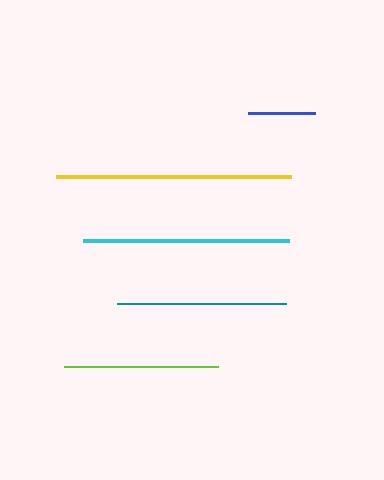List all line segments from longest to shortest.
From longest to shortest: yellow, cyan, teal, lime, blue.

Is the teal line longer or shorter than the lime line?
The teal line is longer than the lime line.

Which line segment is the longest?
The yellow line is the longest at approximately 236 pixels.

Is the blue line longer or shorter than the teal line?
The teal line is longer than the blue line.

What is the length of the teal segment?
The teal segment is approximately 169 pixels long.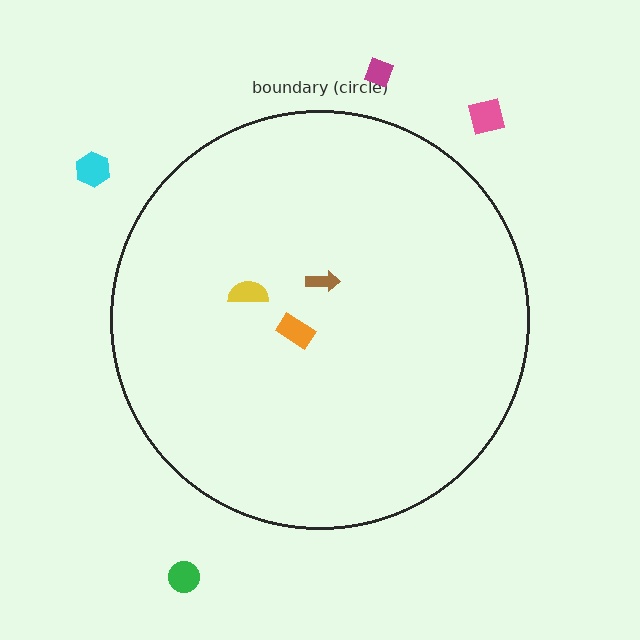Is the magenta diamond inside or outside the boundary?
Outside.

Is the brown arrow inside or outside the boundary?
Inside.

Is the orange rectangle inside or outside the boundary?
Inside.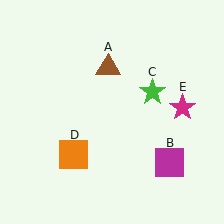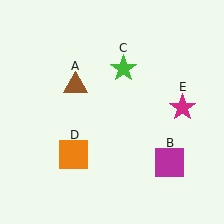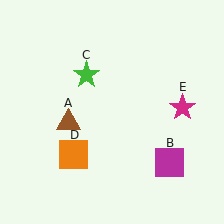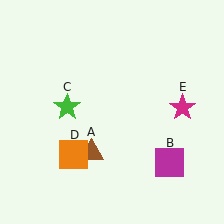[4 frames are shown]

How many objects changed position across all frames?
2 objects changed position: brown triangle (object A), green star (object C).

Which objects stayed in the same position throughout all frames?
Magenta square (object B) and orange square (object D) and magenta star (object E) remained stationary.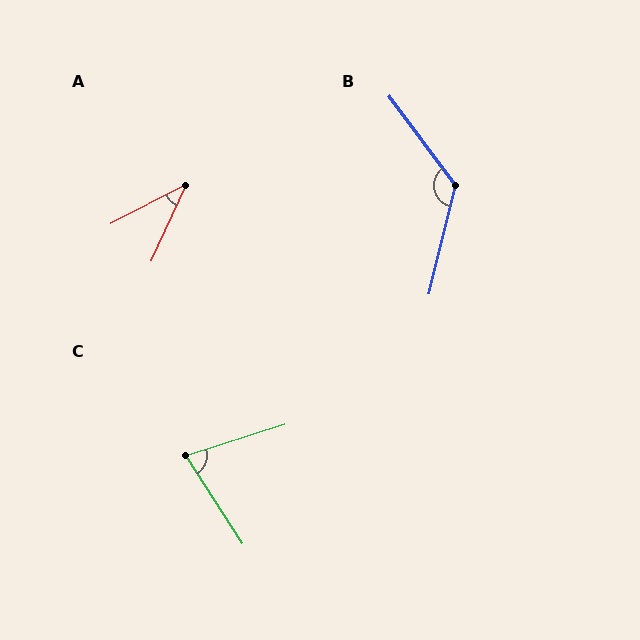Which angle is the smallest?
A, at approximately 38 degrees.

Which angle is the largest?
B, at approximately 130 degrees.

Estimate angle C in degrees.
Approximately 75 degrees.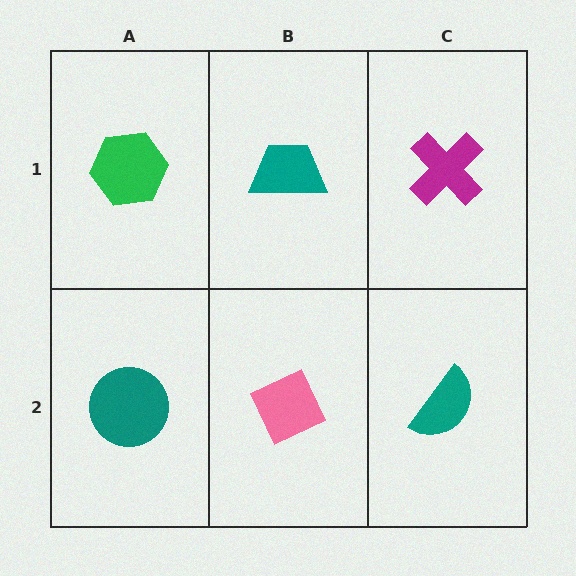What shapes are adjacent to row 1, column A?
A teal circle (row 2, column A), a teal trapezoid (row 1, column B).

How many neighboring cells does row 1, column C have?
2.